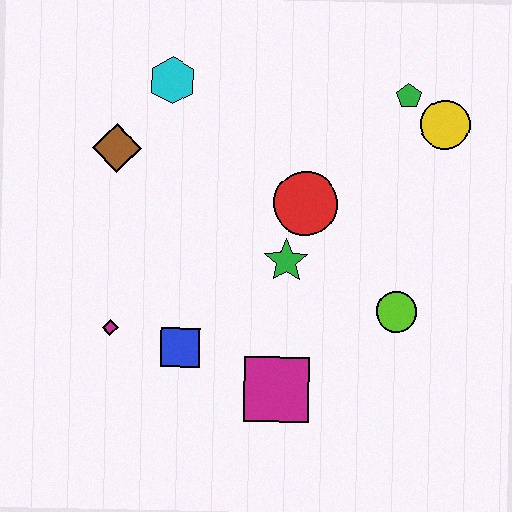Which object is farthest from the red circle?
The magenta diamond is farthest from the red circle.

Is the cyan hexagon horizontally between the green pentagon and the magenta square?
No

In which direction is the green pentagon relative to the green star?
The green pentagon is above the green star.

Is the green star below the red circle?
Yes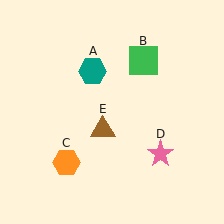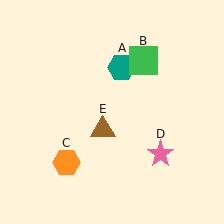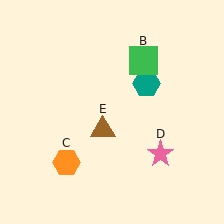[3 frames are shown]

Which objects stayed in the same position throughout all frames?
Green square (object B) and orange hexagon (object C) and pink star (object D) and brown triangle (object E) remained stationary.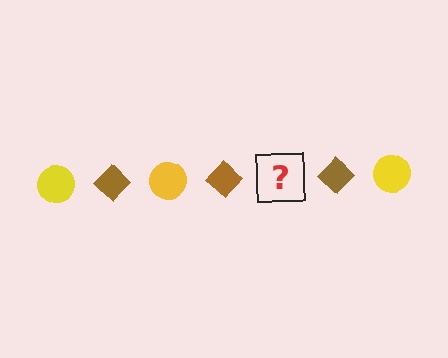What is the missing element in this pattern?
The missing element is a yellow circle.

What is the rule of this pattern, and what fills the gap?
The rule is that the pattern alternates between yellow circle and brown diamond. The gap should be filled with a yellow circle.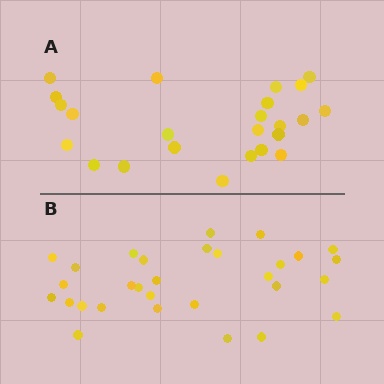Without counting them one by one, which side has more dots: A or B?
Region B (the bottom region) has more dots.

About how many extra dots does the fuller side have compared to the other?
Region B has about 6 more dots than region A.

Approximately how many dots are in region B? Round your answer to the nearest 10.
About 30 dots.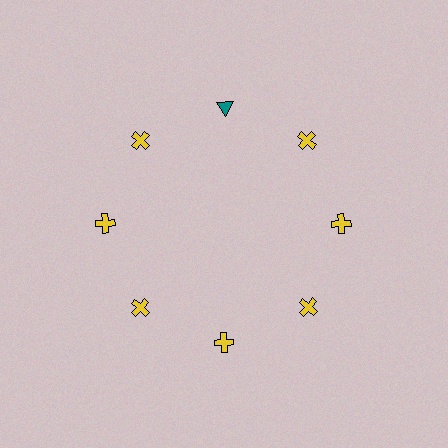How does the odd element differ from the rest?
It differs in both color (teal instead of yellow) and shape (triangle instead of cross).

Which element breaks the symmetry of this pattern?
The teal triangle at roughly the 12 o'clock position breaks the symmetry. All other shapes are yellow crosses.